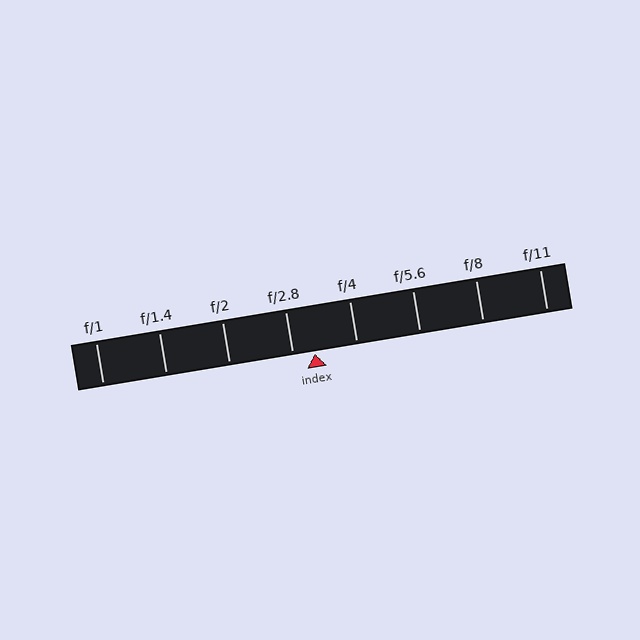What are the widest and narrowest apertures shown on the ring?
The widest aperture shown is f/1 and the narrowest is f/11.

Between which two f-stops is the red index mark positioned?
The index mark is between f/2.8 and f/4.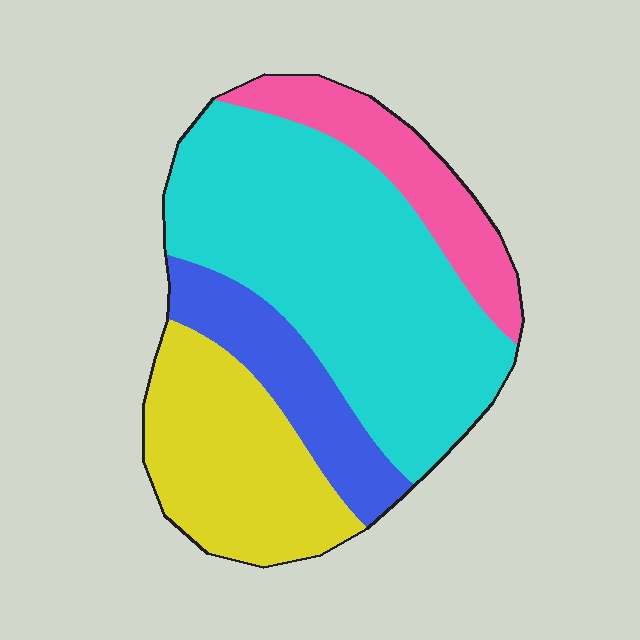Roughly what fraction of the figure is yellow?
Yellow takes up between a sixth and a third of the figure.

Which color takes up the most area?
Cyan, at roughly 50%.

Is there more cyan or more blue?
Cyan.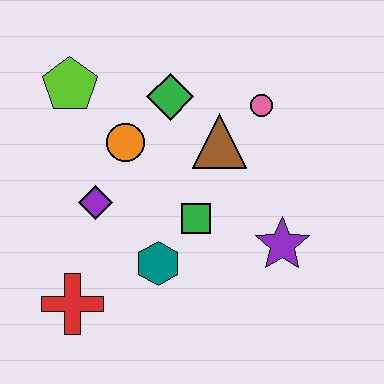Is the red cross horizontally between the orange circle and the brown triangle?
No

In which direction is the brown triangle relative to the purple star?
The brown triangle is above the purple star.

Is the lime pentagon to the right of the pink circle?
No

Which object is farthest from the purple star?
The lime pentagon is farthest from the purple star.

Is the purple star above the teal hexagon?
Yes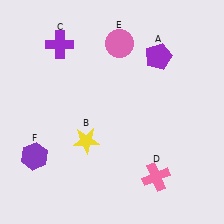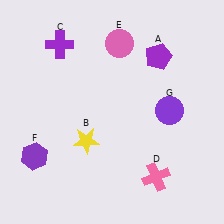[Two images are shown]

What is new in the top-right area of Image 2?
A purple circle (G) was added in the top-right area of Image 2.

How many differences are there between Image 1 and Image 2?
There is 1 difference between the two images.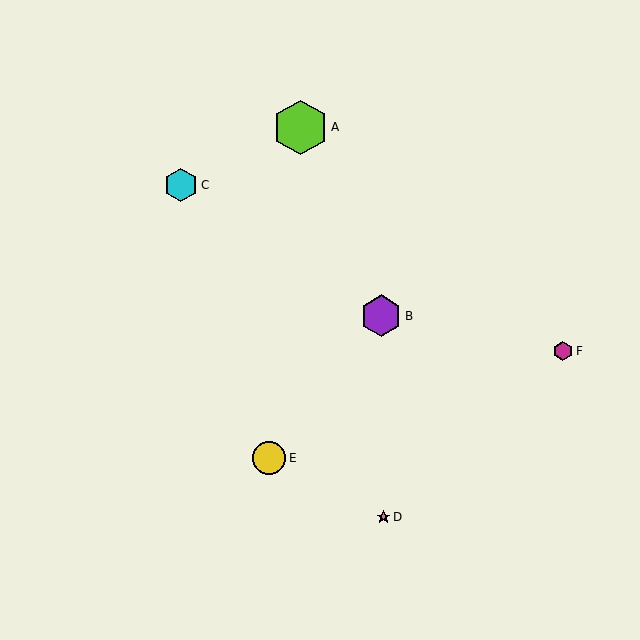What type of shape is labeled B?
Shape B is a purple hexagon.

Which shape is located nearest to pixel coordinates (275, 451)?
The yellow circle (labeled E) at (269, 458) is nearest to that location.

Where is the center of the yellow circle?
The center of the yellow circle is at (269, 458).